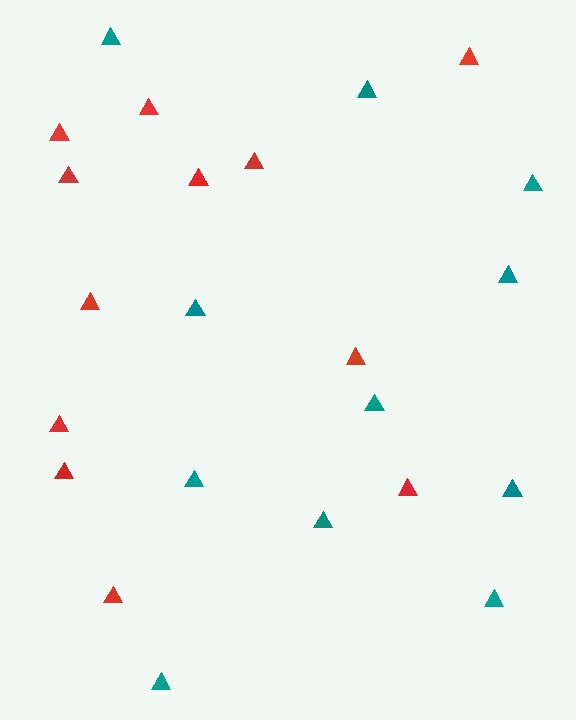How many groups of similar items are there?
There are 2 groups: one group of red triangles (12) and one group of teal triangles (11).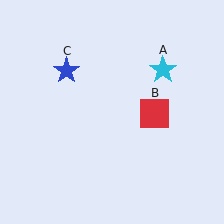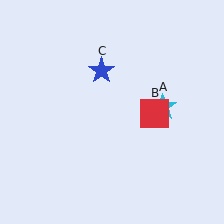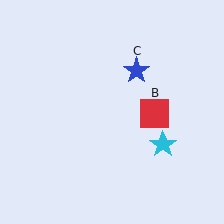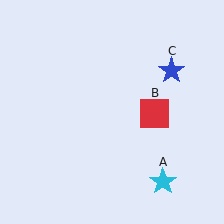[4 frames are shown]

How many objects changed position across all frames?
2 objects changed position: cyan star (object A), blue star (object C).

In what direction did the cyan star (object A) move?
The cyan star (object A) moved down.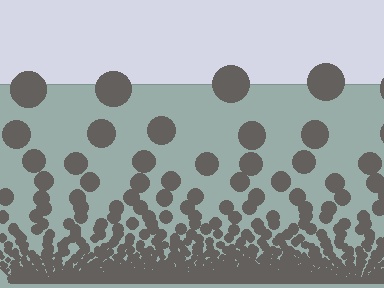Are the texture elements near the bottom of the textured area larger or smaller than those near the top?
Smaller. The gradient is inverted — elements near the bottom are smaller and denser.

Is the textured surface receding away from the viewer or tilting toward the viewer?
The surface appears to tilt toward the viewer. Texture elements get larger and sparser toward the top.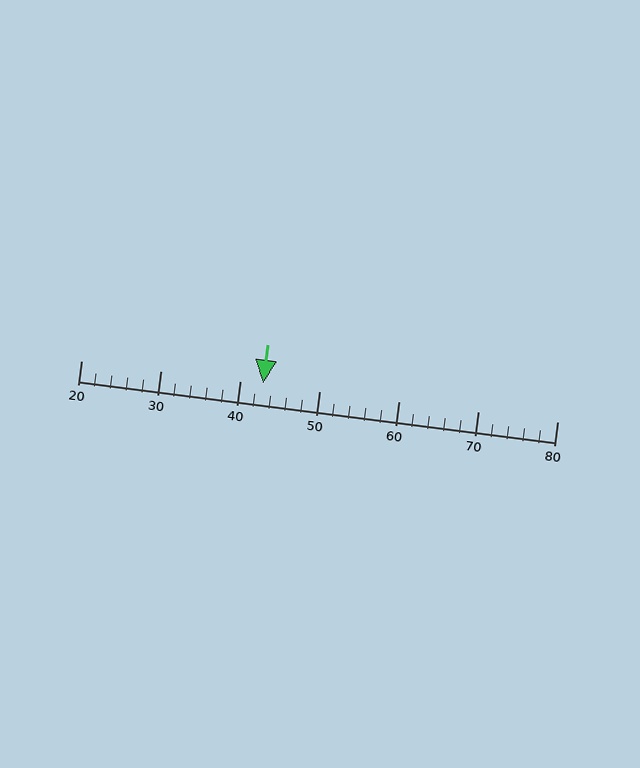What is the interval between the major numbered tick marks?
The major tick marks are spaced 10 units apart.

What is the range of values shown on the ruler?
The ruler shows values from 20 to 80.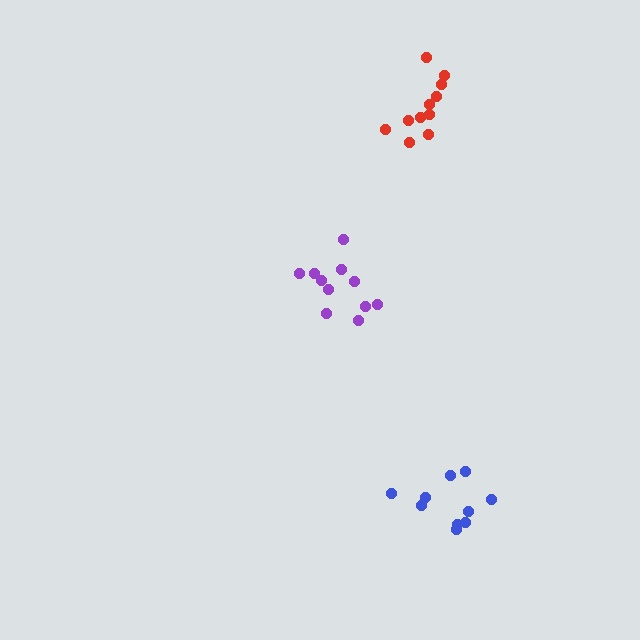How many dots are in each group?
Group 1: 11 dots, Group 2: 10 dots, Group 3: 11 dots (32 total).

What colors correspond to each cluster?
The clusters are colored: red, blue, purple.